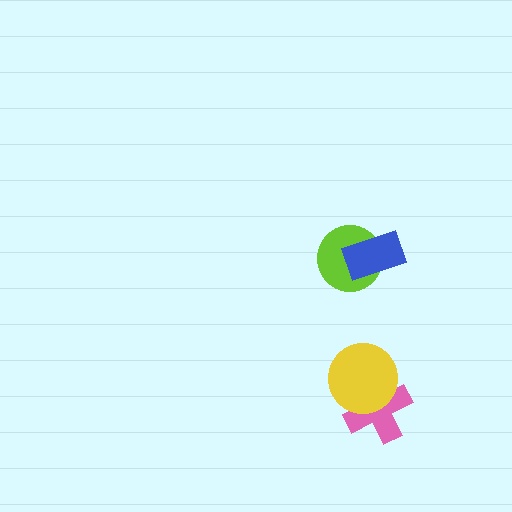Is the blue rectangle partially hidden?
No, no other shape covers it.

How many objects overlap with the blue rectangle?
1 object overlaps with the blue rectangle.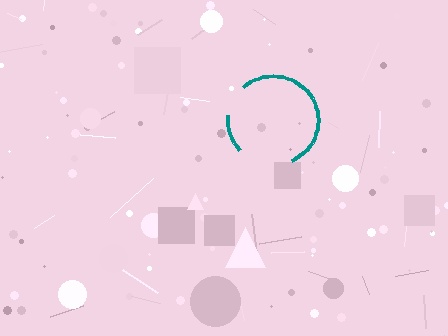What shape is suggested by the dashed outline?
The dashed outline suggests a circle.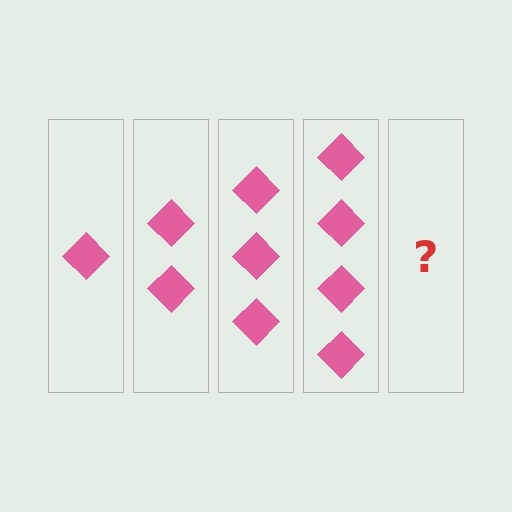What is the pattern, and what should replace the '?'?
The pattern is that each step adds one more diamond. The '?' should be 5 diamonds.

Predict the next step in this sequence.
The next step is 5 diamonds.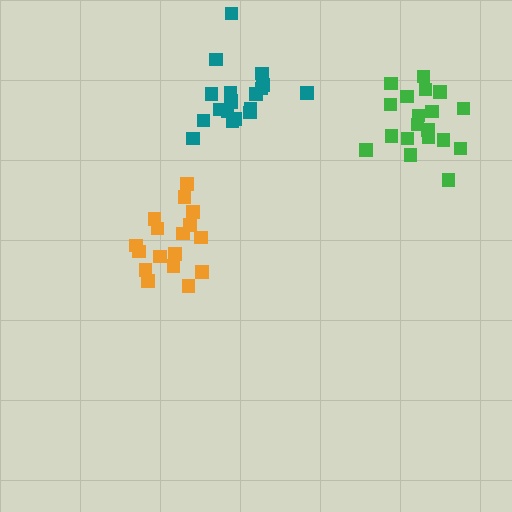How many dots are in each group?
Group 1: 17 dots, Group 2: 19 dots, Group 3: 19 dots (55 total).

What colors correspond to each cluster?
The clusters are colored: orange, green, teal.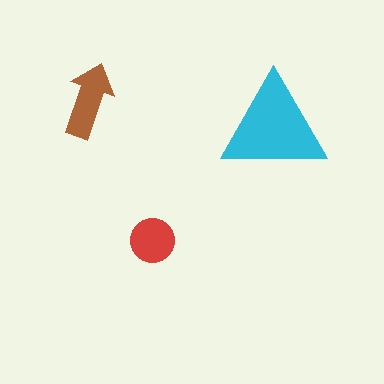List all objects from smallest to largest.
The red circle, the brown arrow, the cyan triangle.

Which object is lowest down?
The red circle is bottommost.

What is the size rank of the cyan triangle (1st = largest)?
1st.